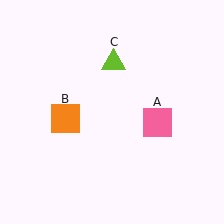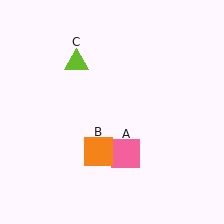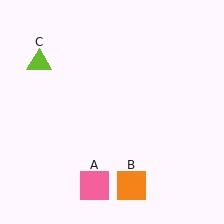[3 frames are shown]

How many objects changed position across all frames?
3 objects changed position: pink square (object A), orange square (object B), lime triangle (object C).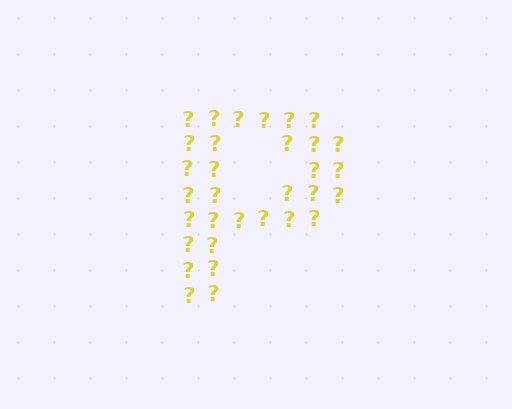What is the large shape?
The large shape is the letter P.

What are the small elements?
The small elements are question marks.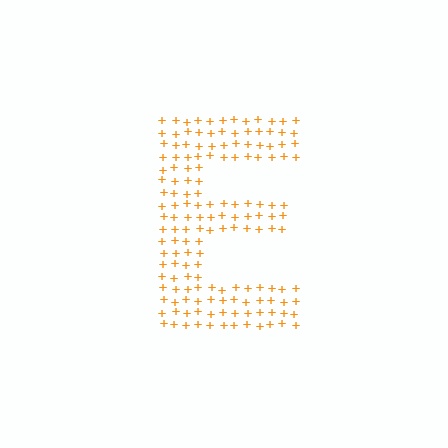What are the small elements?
The small elements are plus signs.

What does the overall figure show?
The overall figure shows the letter E.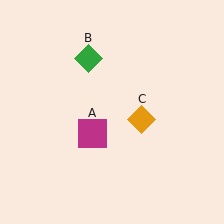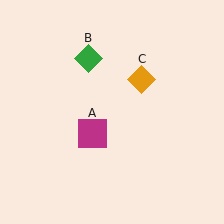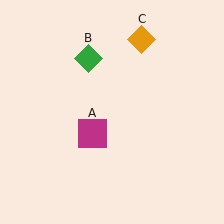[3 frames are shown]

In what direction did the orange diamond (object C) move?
The orange diamond (object C) moved up.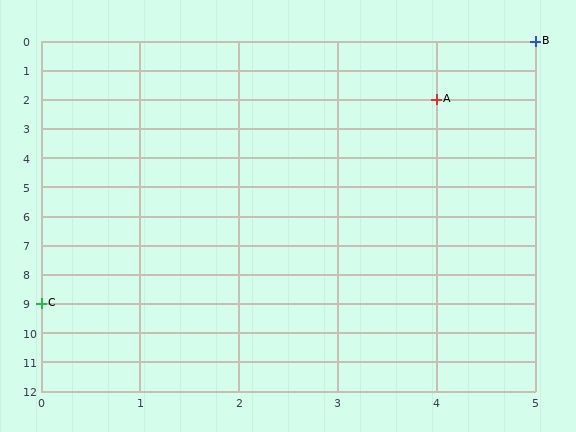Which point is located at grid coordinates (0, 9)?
Point C is at (0, 9).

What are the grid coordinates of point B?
Point B is at grid coordinates (5, 0).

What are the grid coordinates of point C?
Point C is at grid coordinates (0, 9).